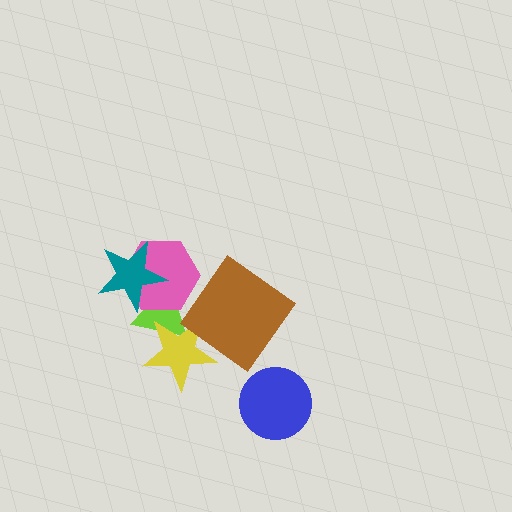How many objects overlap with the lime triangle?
3 objects overlap with the lime triangle.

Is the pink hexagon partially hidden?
Yes, it is partially covered by another shape.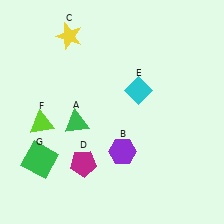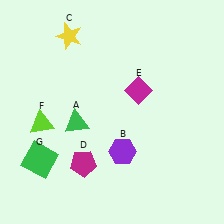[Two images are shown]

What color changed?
The diamond (E) changed from cyan in Image 1 to magenta in Image 2.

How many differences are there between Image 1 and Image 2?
There is 1 difference between the two images.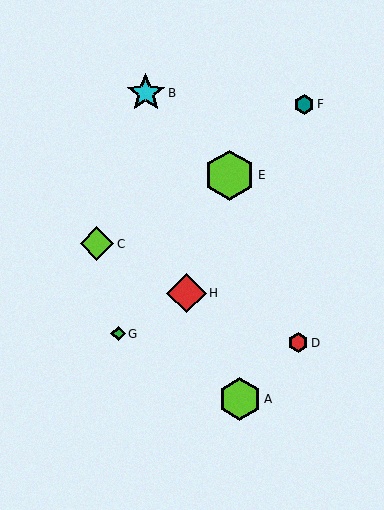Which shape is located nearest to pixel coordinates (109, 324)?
The green diamond (labeled G) at (118, 334) is nearest to that location.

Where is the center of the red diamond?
The center of the red diamond is at (187, 293).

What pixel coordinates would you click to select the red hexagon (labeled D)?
Click at (298, 343) to select the red hexagon D.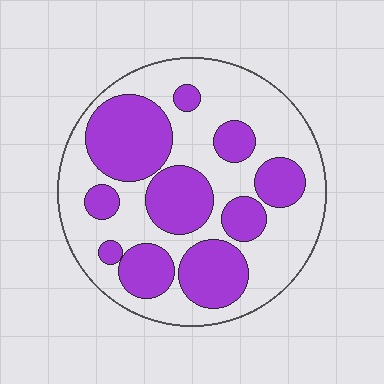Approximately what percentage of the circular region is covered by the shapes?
Approximately 40%.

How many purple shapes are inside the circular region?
10.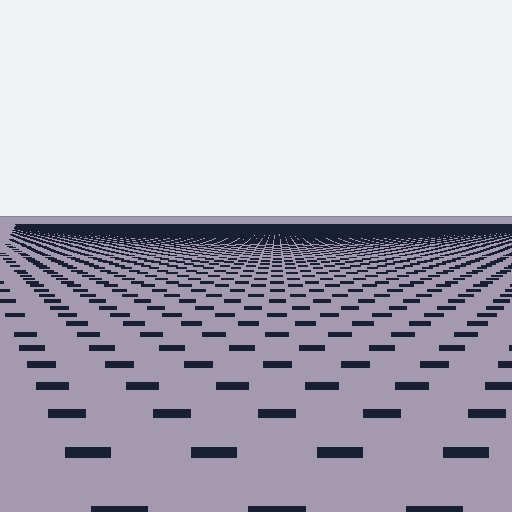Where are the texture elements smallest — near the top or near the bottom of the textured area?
Near the top.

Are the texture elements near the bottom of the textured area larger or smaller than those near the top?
Larger. Near the bottom, elements are closer to the viewer and appear at a bigger on-screen size.